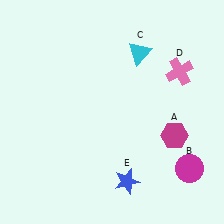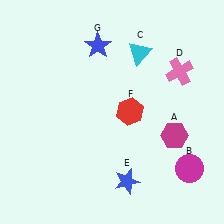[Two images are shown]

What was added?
A red hexagon (F), a blue star (G) were added in Image 2.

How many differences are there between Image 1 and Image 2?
There are 2 differences between the two images.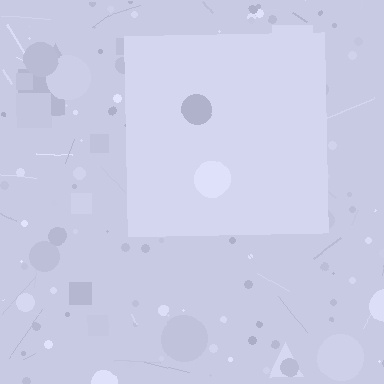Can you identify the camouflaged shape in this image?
The camouflaged shape is a square.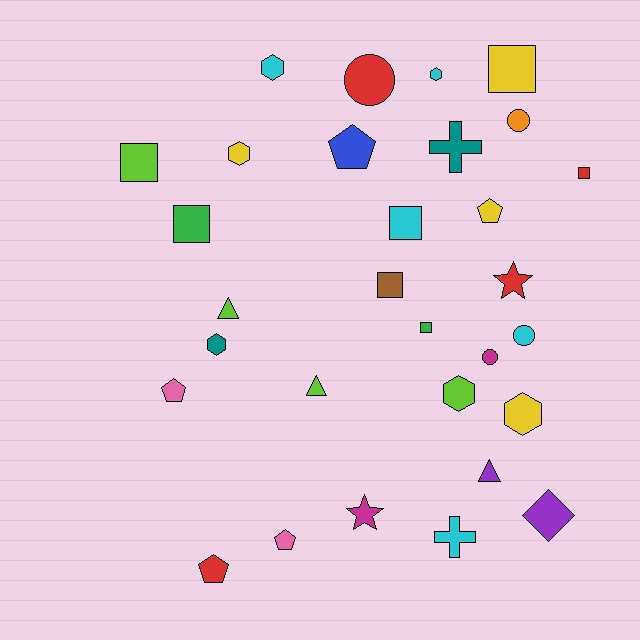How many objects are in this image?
There are 30 objects.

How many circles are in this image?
There are 4 circles.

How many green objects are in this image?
There are 2 green objects.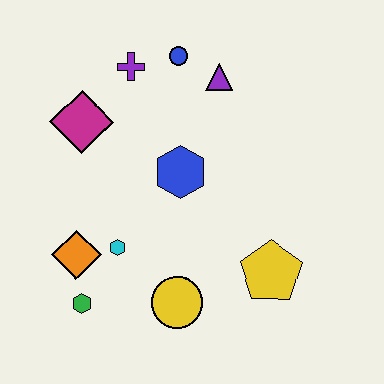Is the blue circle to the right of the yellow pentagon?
No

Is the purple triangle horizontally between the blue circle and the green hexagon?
No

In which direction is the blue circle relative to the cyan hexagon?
The blue circle is above the cyan hexagon.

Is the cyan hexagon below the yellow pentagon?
No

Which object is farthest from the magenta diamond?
The yellow pentagon is farthest from the magenta diamond.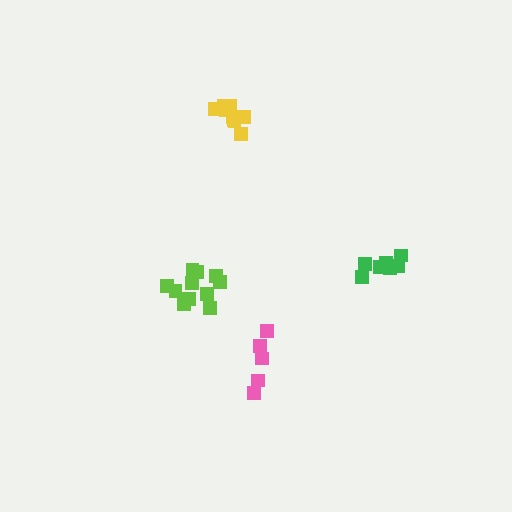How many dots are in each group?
Group 1: 11 dots, Group 2: 7 dots, Group 3: 9 dots, Group 4: 5 dots (32 total).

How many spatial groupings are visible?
There are 4 spatial groupings.